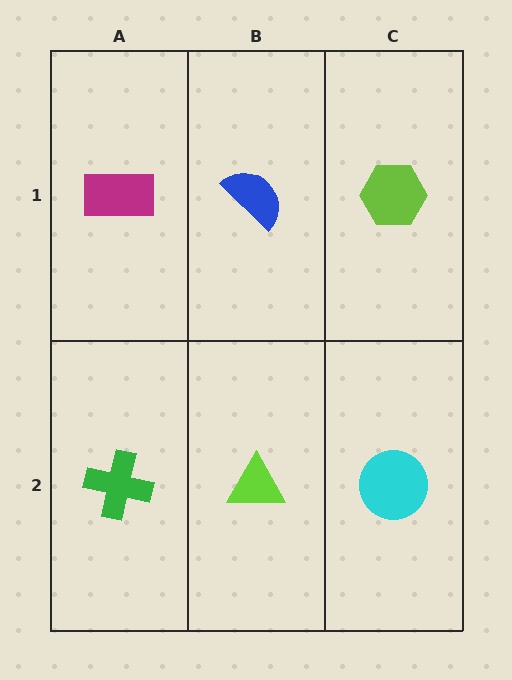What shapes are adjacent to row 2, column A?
A magenta rectangle (row 1, column A), a lime triangle (row 2, column B).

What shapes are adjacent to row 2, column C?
A lime hexagon (row 1, column C), a lime triangle (row 2, column B).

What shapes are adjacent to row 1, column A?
A green cross (row 2, column A), a blue semicircle (row 1, column B).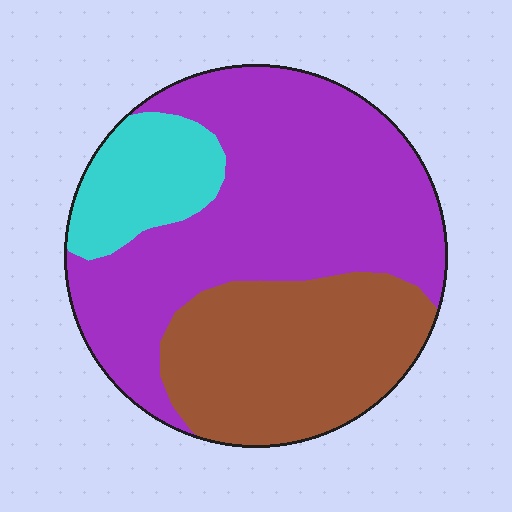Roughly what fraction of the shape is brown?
Brown covers 32% of the shape.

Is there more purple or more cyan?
Purple.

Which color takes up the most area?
Purple, at roughly 55%.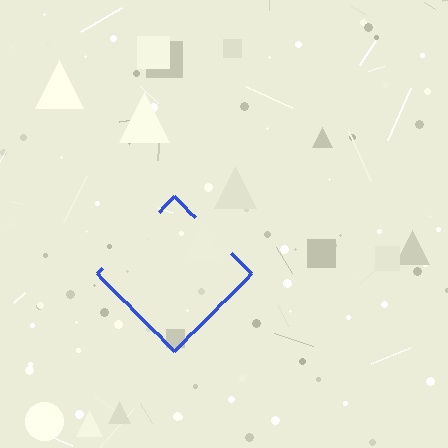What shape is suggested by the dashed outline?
The dashed outline suggests a diamond.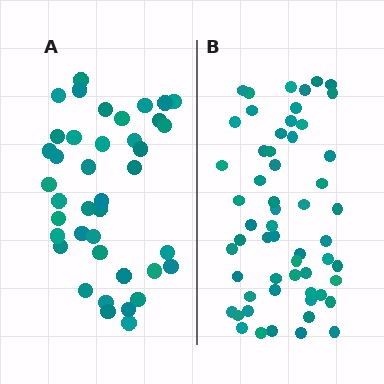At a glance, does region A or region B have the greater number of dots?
Region B (the right region) has more dots.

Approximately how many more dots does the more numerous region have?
Region B has approximately 15 more dots than region A.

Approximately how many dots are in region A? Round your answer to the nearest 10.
About 40 dots.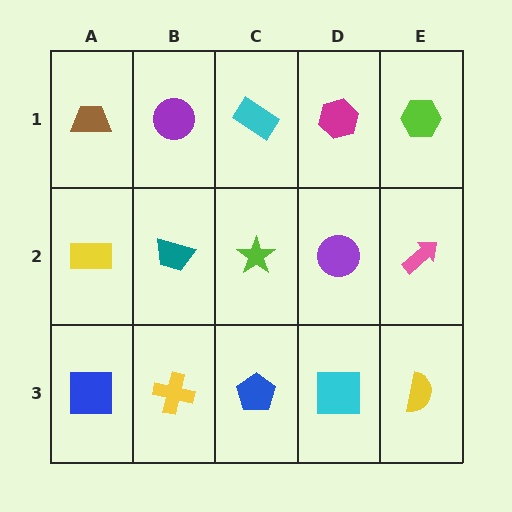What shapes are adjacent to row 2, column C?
A cyan rectangle (row 1, column C), a blue pentagon (row 3, column C), a teal trapezoid (row 2, column B), a purple circle (row 2, column D).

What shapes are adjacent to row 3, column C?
A lime star (row 2, column C), a yellow cross (row 3, column B), a cyan square (row 3, column D).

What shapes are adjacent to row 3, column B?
A teal trapezoid (row 2, column B), a blue square (row 3, column A), a blue pentagon (row 3, column C).